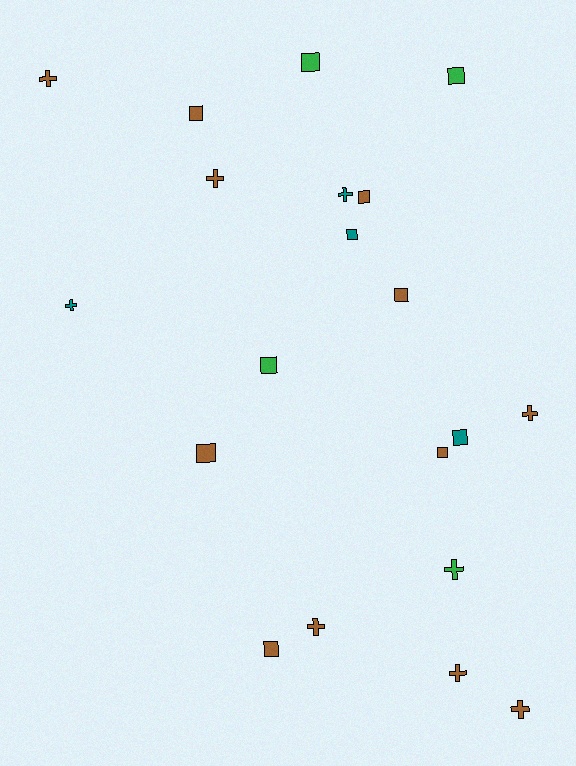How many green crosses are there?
There is 1 green cross.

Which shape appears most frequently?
Square, with 11 objects.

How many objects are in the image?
There are 20 objects.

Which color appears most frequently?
Brown, with 12 objects.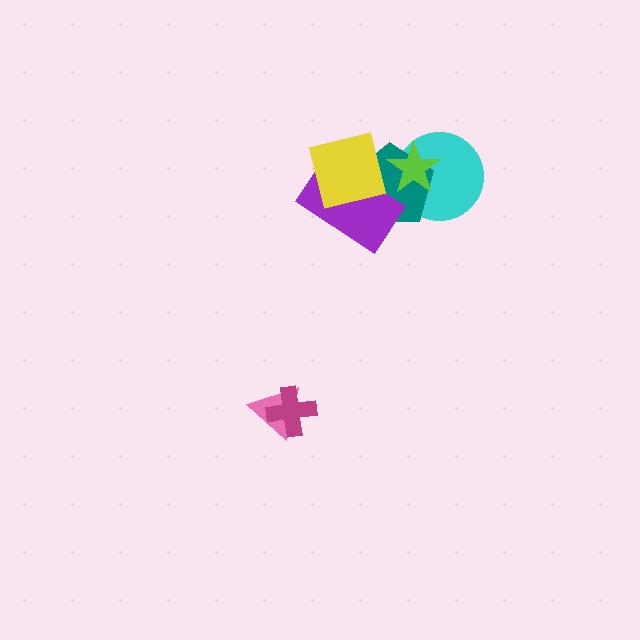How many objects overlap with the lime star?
2 objects overlap with the lime star.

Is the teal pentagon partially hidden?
Yes, it is partially covered by another shape.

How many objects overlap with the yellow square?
2 objects overlap with the yellow square.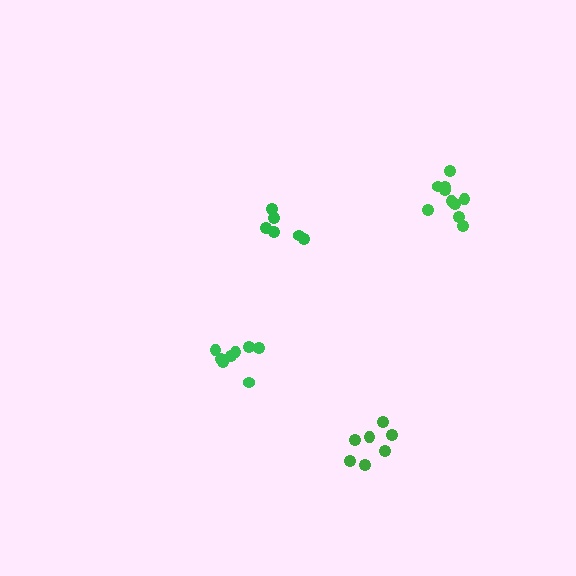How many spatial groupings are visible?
There are 4 spatial groupings.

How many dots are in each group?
Group 1: 8 dots, Group 2: 6 dots, Group 3: 10 dots, Group 4: 7 dots (31 total).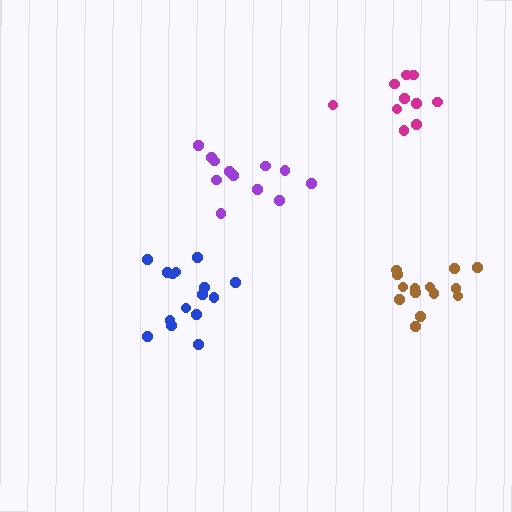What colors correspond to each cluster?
The clusters are colored: magenta, brown, purple, blue.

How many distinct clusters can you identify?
There are 4 distinct clusters.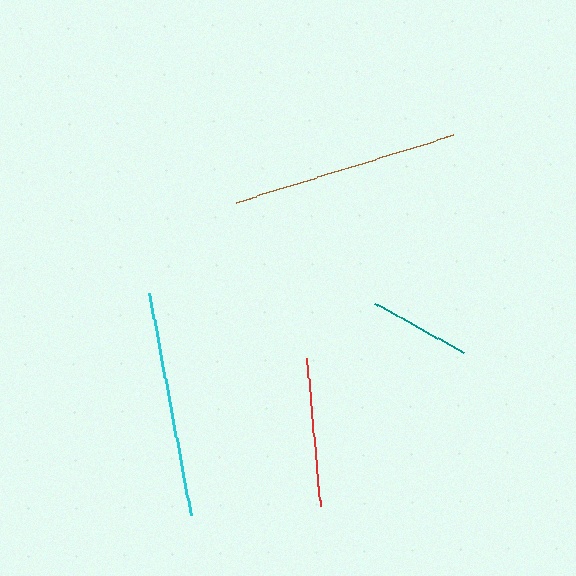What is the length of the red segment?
The red segment is approximately 150 pixels long.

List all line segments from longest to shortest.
From longest to shortest: brown, cyan, red, teal.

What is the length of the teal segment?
The teal segment is approximately 101 pixels long.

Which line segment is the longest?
The brown line is the longest at approximately 228 pixels.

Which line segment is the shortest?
The teal line is the shortest at approximately 101 pixels.